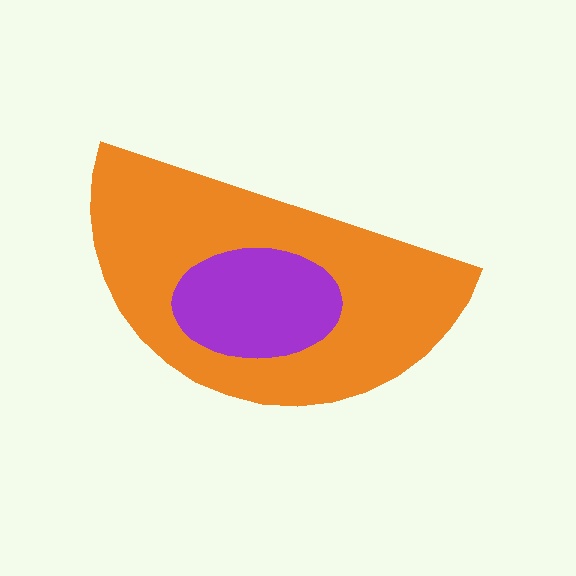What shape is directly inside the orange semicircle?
The purple ellipse.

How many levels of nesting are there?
2.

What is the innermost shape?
The purple ellipse.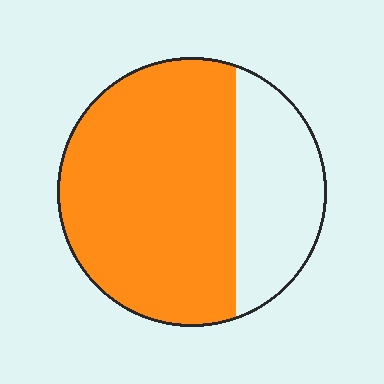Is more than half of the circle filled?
Yes.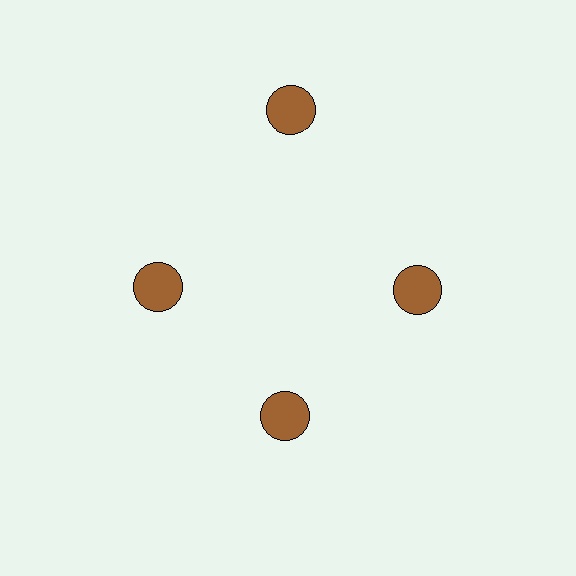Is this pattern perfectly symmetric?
No. The 4 brown circles are arranged in a ring, but one element near the 12 o'clock position is pushed outward from the center, breaking the 4-fold rotational symmetry.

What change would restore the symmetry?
The symmetry would be restored by moving it inward, back onto the ring so that all 4 circles sit at equal angles and equal distance from the center.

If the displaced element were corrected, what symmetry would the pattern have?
It would have 4-fold rotational symmetry — the pattern would map onto itself every 90 degrees.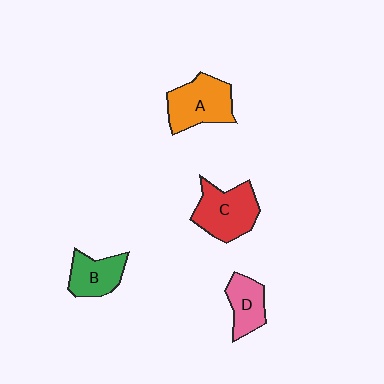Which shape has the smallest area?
Shape D (pink).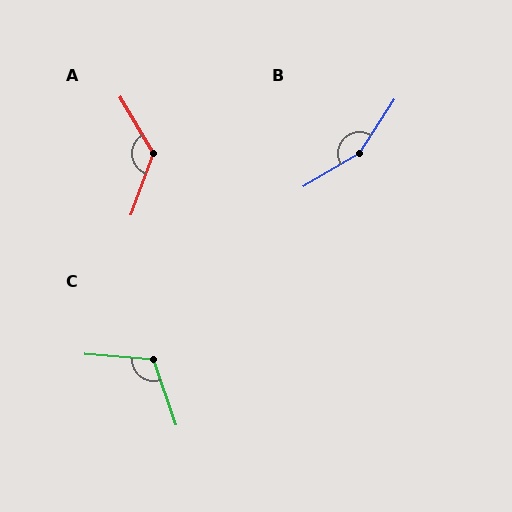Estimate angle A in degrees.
Approximately 129 degrees.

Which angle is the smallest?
C, at approximately 113 degrees.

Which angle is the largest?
B, at approximately 154 degrees.